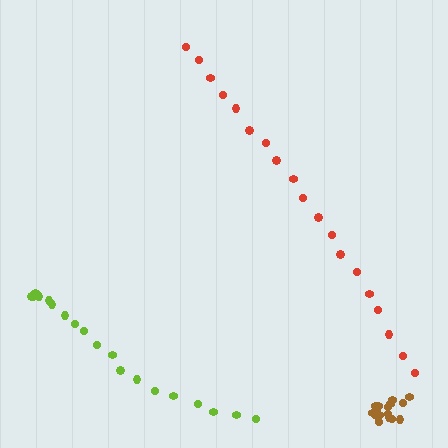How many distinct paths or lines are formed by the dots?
There are 3 distinct paths.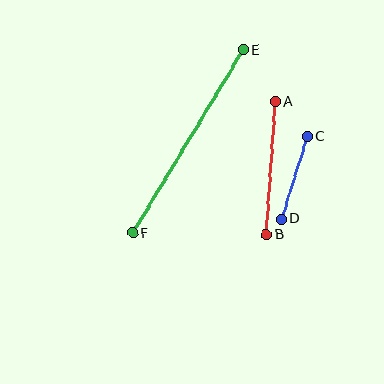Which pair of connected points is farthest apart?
Points E and F are farthest apart.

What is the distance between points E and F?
The distance is approximately 214 pixels.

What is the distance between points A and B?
The distance is approximately 133 pixels.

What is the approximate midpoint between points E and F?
The midpoint is at approximately (188, 141) pixels.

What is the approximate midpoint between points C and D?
The midpoint is at approximately (294, 178) pixels.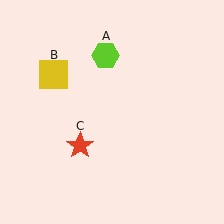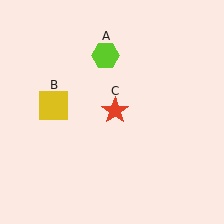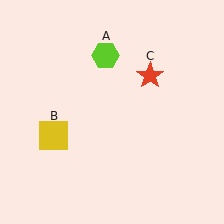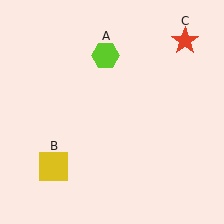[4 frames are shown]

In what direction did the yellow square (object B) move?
The yellow square (object B) moved down.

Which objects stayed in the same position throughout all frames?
Lime hexagon (object A) remained stationary.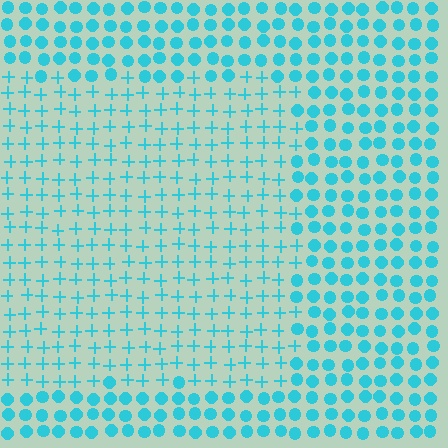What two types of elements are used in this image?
The image uses plus signs inside the rectangle region and circles outside it.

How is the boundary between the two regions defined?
The boundary is defined by a change in element shape: plus signs inside vs. circles outside. All elements share the same color and spacing.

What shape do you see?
I see a rectangle.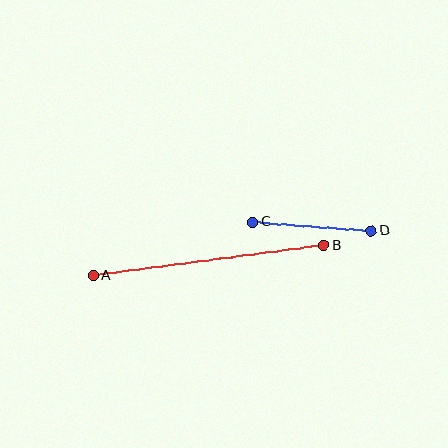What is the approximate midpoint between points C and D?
The midpoint is at approximately (312, 226) pixels.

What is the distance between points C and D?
The distance is approximately 119 pixels.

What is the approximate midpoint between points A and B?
The midpoint is at approximately (209, 261) pixels.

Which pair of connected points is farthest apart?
Points A and B are farthest apart.